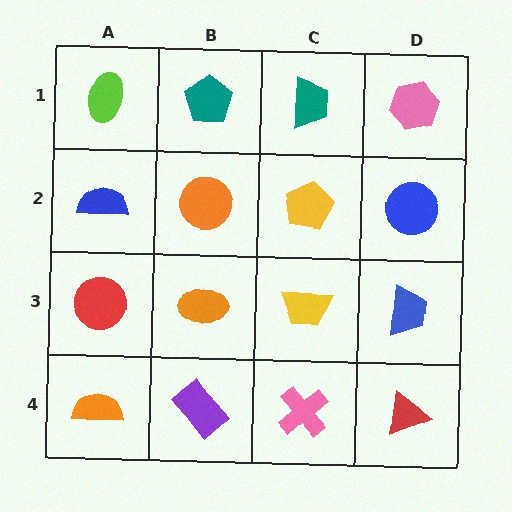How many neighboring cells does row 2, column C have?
4.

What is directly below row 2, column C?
A yellow trapezoid.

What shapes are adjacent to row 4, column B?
An orange ellipse (row 3, column B), an orange semicircle (row 4, column A), a pink cross (row 4, column C).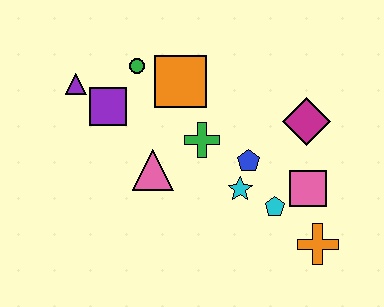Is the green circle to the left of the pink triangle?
Yes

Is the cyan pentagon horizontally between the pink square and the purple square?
Yes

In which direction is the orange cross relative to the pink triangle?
The orange cross is to the right of the pink triangle.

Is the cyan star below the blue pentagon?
Yes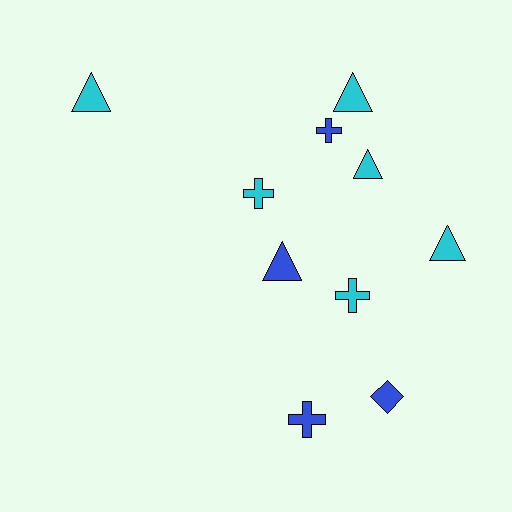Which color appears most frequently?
Cyan, with 6 objects.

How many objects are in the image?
There are 10 objects.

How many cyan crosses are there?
There are 2 cyan crosses.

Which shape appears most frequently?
Triangle, with 5 objects.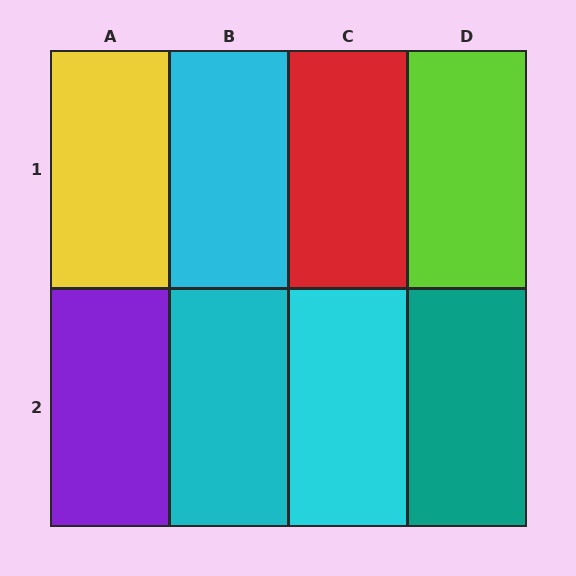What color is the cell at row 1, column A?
Yellow.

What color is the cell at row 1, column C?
Red.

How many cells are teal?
1 cell is teal.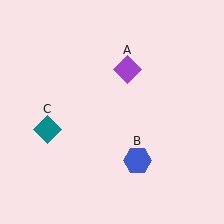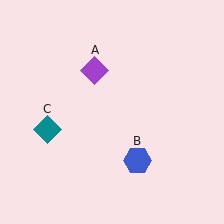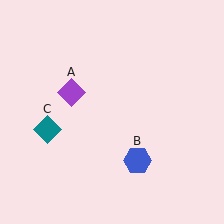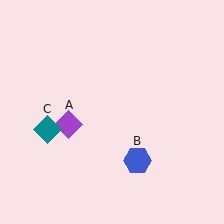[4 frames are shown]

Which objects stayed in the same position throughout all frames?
Blue hexagon (object B) and teal diamond (object C) remained stationary.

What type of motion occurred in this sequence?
The purple diamond (object A) rotated counterclockwise around the center of the scene.